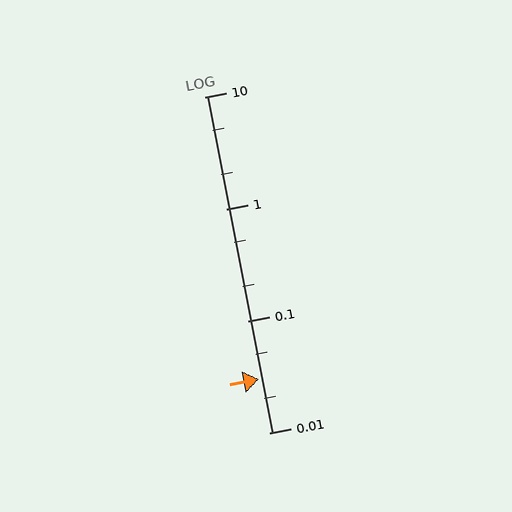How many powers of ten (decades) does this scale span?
The scale spans 3 decades, from 0.01 to 10.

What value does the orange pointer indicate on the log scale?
The pointer indicates approximately 0.03.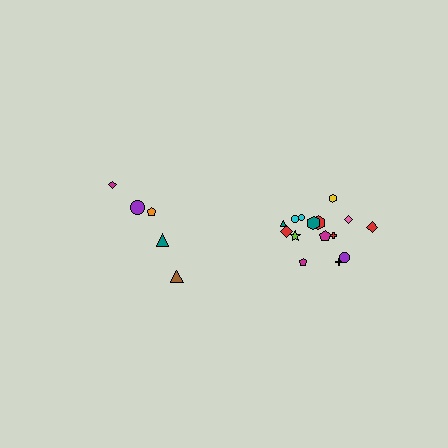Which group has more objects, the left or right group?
The right group.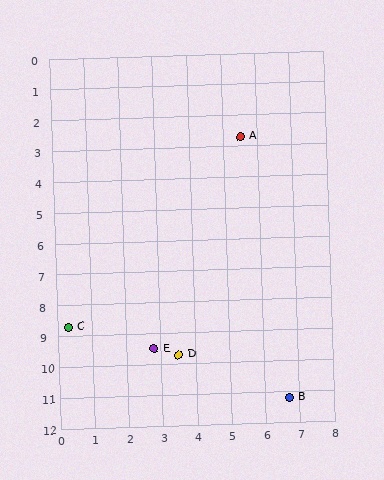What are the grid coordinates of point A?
Point A is at approximately (5.5, 2.7).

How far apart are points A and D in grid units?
Points A and D are about 7.3 grid units apart.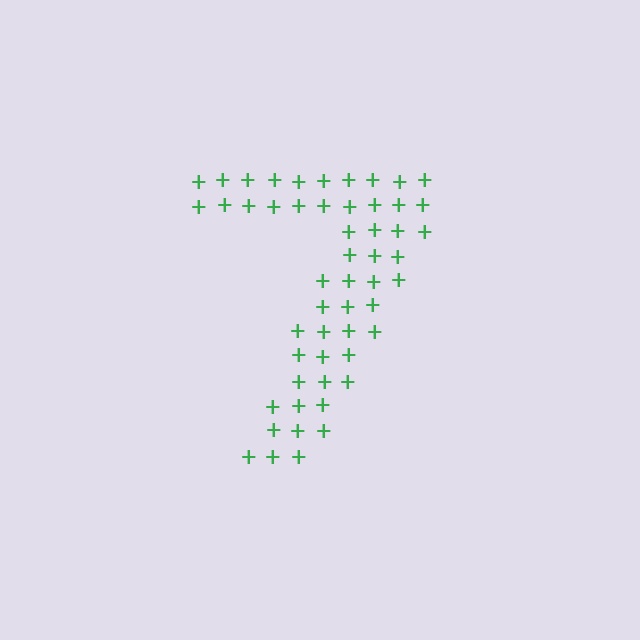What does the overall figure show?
The overall figure shows the digit 7.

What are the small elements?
The small elements are plus signs.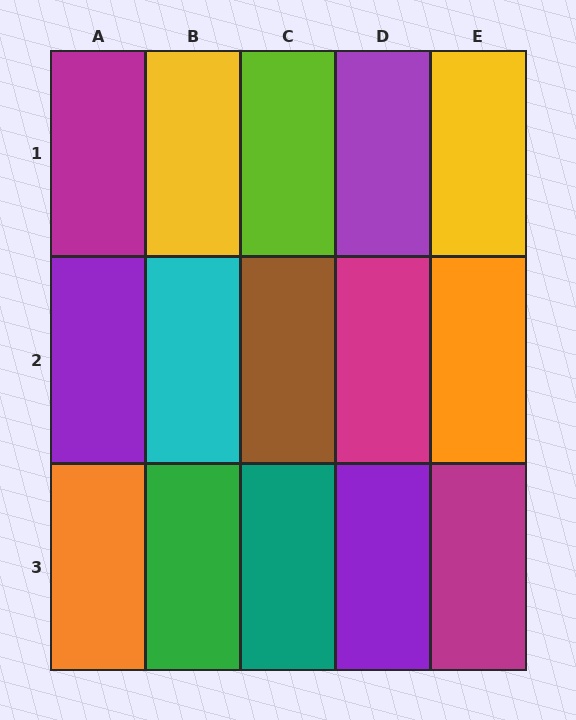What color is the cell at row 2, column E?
Orange.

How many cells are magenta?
3 cells are magenta.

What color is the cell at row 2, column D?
Magenta.